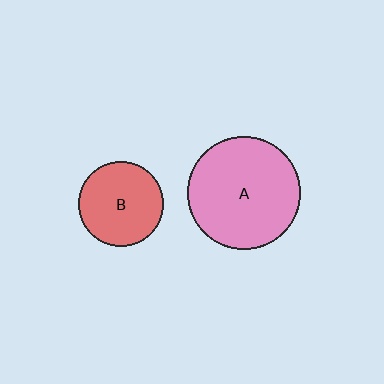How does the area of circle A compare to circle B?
Approximately 1.7 times.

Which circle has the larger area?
Circle A (pink).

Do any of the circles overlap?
No, none of the circles overlap.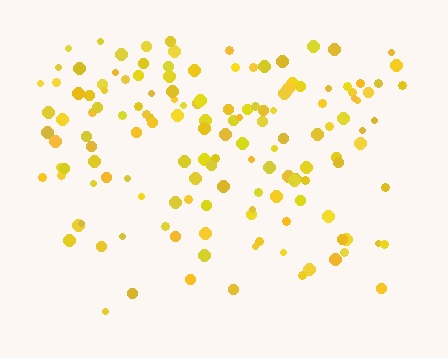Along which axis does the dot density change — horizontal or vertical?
Vertical.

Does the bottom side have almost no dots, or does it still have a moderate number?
Still a moderate number, just noticeably fewer than the top.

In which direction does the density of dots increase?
From bottom to top, with the top side densest.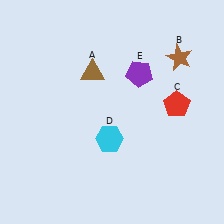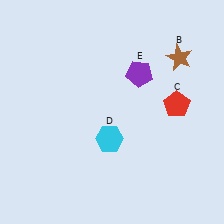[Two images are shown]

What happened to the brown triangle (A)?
The brown triangle (A) was removed in Image 2. It was in the top-left area of Image 1.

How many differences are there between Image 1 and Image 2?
There is 1 difference between the two images.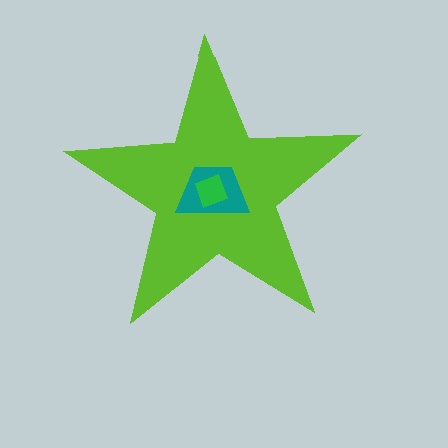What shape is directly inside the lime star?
The teal trapezoid.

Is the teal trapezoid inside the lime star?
Yes.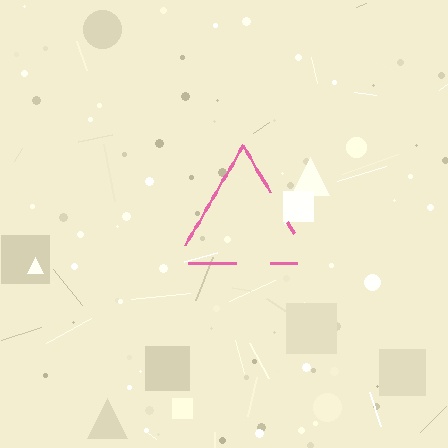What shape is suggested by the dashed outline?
The dashed outline suggests a triangle.